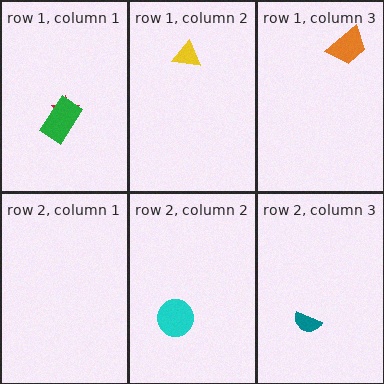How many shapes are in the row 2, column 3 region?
1.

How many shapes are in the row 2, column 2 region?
1.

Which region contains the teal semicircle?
The row 2, column 3 region.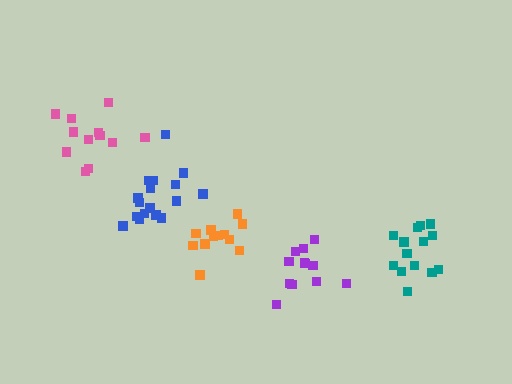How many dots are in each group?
Group 1: 12 dots, Group 2: 12 dots, Group 3: 14 dots, Group 4: 12 dots, Group 5: 17 dots (67 total).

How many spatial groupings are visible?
There are 5 spatial groupings.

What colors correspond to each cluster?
The clusters are colored: orange, pink, teal, purple, blue.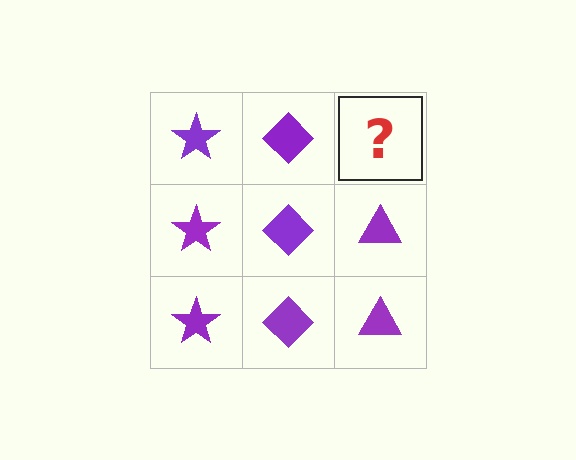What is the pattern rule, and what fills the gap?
The rule is that each column has a consistent shape. The gap should be filled with a purple triangle.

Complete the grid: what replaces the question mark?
The question mark should be replaced with a purple triangle.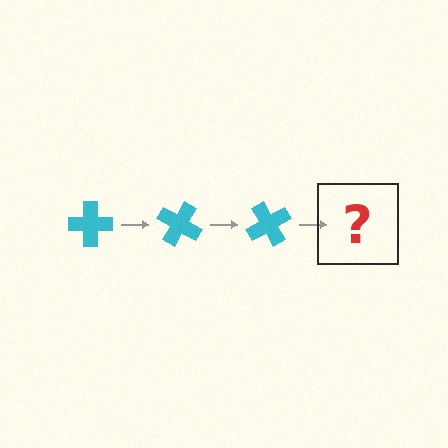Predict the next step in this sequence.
The next step is a cyan cross rotated 90 degrees.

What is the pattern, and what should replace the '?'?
The pattern is that the cross rotates 30 degrees each step. The '?' should be a cyan cross rotated 90 degrees.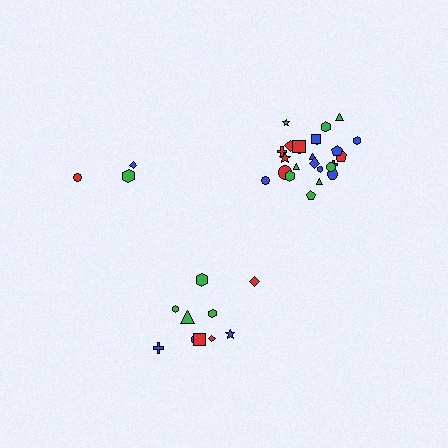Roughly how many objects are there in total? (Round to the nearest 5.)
Roughly 40 objects in total.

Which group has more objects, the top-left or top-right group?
The top-right group.